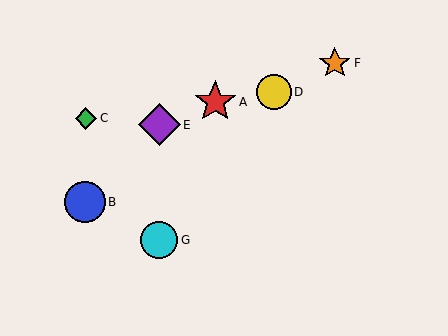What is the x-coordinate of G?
Object G is at x≈159.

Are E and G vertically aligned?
Yes, both are at x≈159.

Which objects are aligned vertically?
Objects E, G are aligned vertically.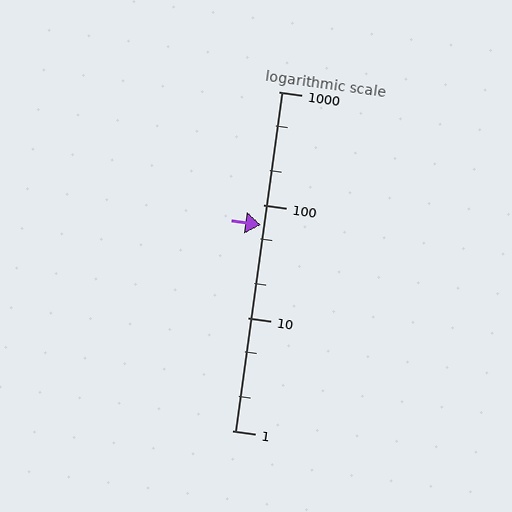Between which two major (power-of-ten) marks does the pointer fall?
The pointer is between 10 and 100.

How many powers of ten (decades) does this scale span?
The scale spans 3 decades, from 1 to 1000.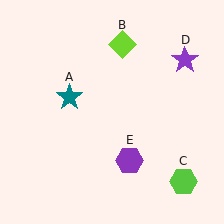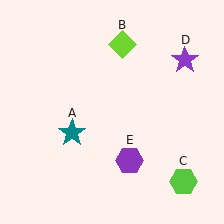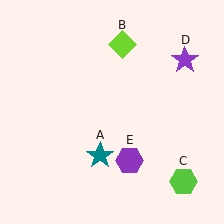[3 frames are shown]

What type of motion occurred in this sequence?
The teal star (object A) rotated counterclockwise around the center of the scene.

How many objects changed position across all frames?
1 object changed position: teal star (object A).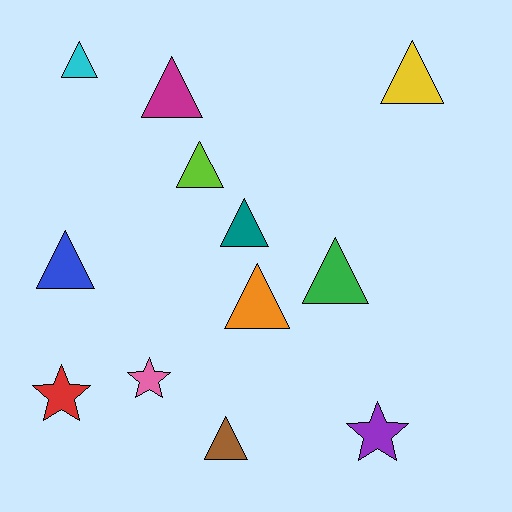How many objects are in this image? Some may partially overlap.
There are 12 objects.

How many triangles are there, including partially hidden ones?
There are 9 triangles.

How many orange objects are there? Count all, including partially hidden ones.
There is 1 orange object.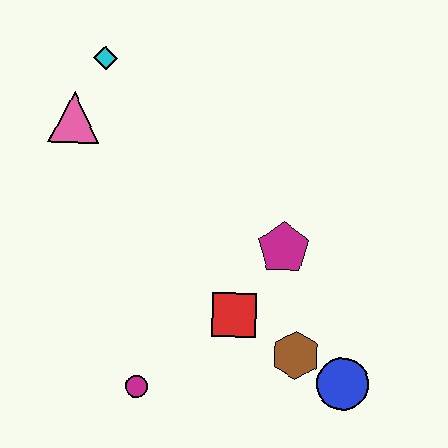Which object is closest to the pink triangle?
The cyan diamond is closest to the pink triangle.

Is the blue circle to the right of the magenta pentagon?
Yes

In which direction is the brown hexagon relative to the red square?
The brown hexagon is to the right of the red square.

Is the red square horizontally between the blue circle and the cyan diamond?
Yes